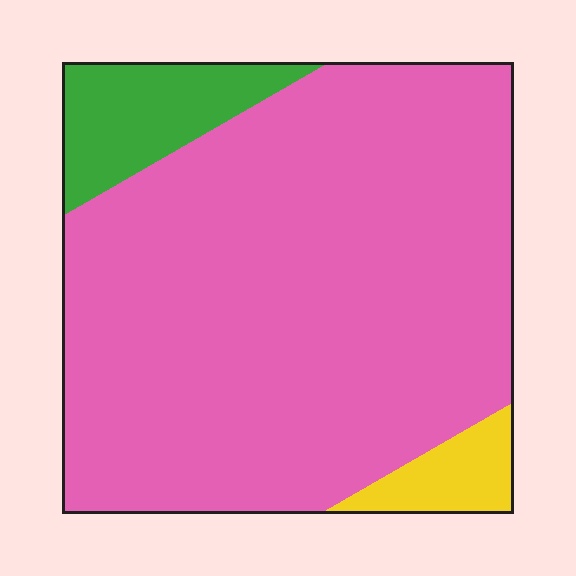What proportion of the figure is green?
Green takes up about one tenth (1/10) of the figure.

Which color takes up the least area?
Yellow, at roughly 5%.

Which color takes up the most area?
Pink, at roughly 85%.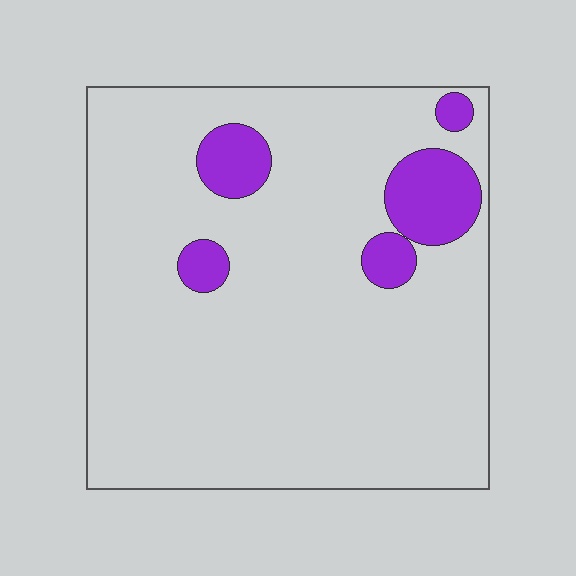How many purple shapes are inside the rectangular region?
5.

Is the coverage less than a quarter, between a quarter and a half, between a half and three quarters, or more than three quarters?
Less than a quarter.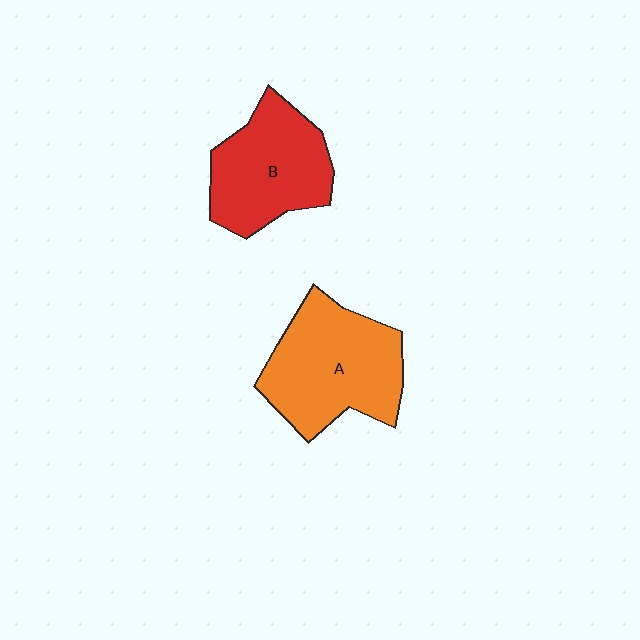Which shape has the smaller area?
Shape B (red).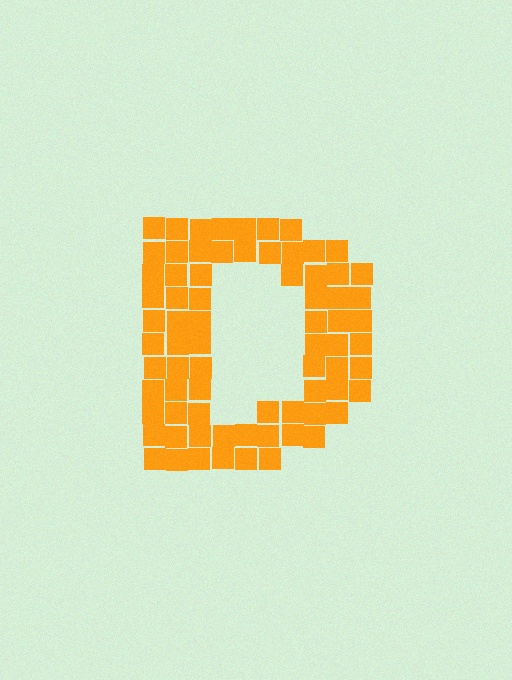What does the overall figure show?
The overall figure shows the letter D.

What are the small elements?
The small elements are squares.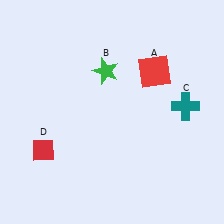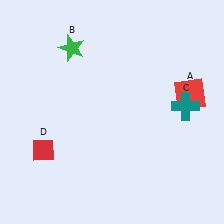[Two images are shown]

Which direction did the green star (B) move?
The green star (B) moved left.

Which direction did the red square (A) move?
The red square (A) moved right.